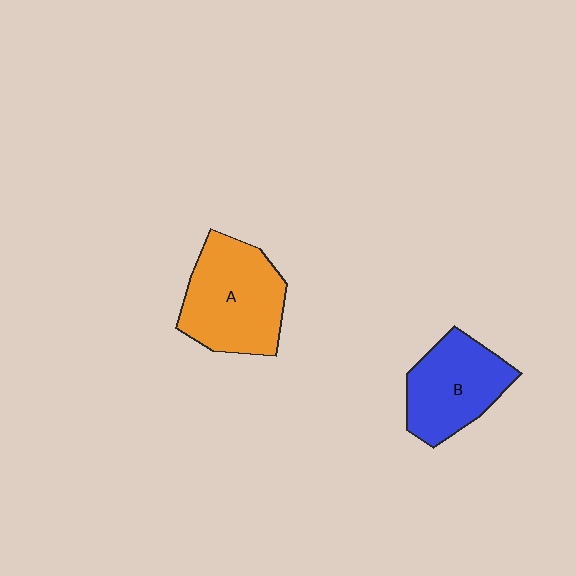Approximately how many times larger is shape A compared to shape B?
Approximately 1.2 times.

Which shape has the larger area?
Shape A (orange).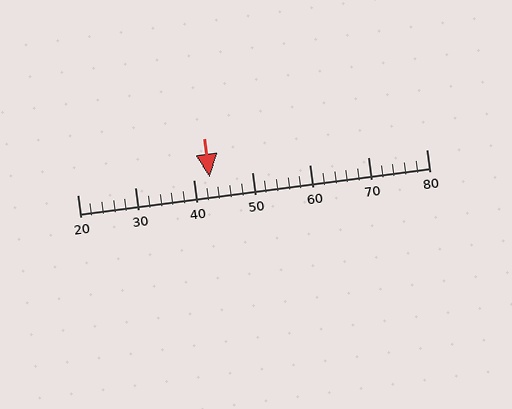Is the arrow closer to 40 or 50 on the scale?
The arrow is closer to 40.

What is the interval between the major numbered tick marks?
The major tick marks are spaced 10 units apart.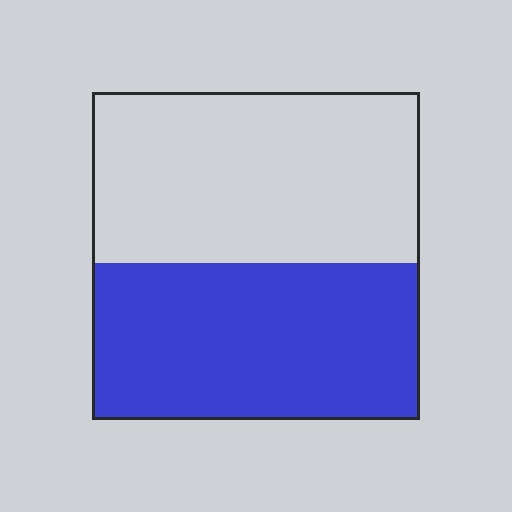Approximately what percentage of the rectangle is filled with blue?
Approximately 50%.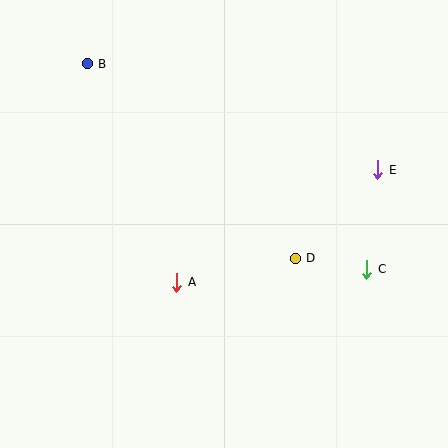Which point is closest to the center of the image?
Point A at (177, 282) is closest to the center.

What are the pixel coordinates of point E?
Point E is at (378, 170).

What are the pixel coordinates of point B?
Point B is at (87, 64).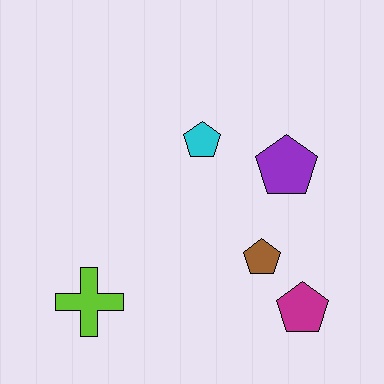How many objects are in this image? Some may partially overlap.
There are 5 objects.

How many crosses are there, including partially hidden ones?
There is 1 cross.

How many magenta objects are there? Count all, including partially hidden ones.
There is 1 magenta object.